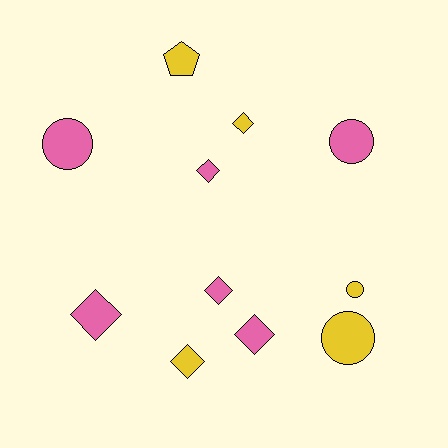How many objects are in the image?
There are 11 objects.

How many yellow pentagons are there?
There is 1 yellow pentagon.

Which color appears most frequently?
Pink, with 6 objects.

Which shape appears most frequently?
Diamond, with 6 objects.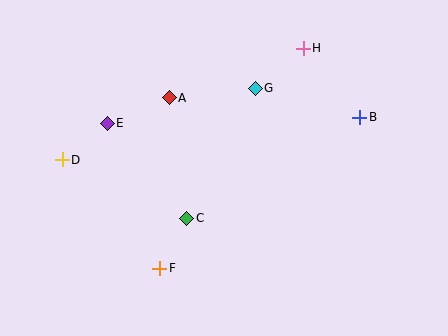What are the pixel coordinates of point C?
Point C is at (187, 218).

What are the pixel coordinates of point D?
Point D is at (62, 160).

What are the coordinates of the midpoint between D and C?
The midpoint between D and C is at (125, 189).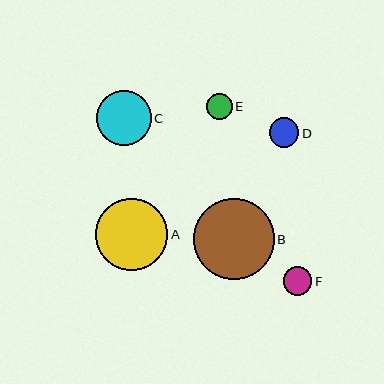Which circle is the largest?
Circle B is the largest with a size of approximately 81 pixels.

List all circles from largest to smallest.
From largest to smallest: B, A, C, D, F, E.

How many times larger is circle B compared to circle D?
Circle B is approximately 2.7 times the size of circle D.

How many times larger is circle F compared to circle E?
Circle F is approximately 1.1 times the size of circle E.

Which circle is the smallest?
Circle E is the smallest with a size of approximately 26 pixels.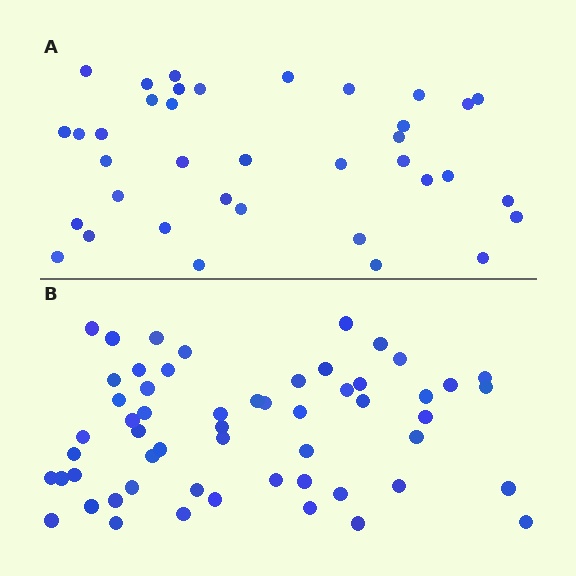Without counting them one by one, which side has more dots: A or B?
Region B (the bottom region) has more dots.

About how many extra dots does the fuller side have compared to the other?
Region B has approximately 20 more dots than region A.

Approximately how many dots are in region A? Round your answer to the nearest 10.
About 40 dots. (The exact count is 37, which rounds to 40.)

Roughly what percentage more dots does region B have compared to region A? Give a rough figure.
About 50% more.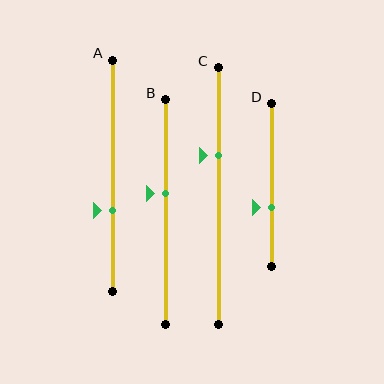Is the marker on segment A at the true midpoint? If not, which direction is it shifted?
No, the marker on segment A is shifted downward by about 15% of the segment length.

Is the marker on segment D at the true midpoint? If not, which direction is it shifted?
No, the marker on segment D is shifted downward by about 14% of the segment length.